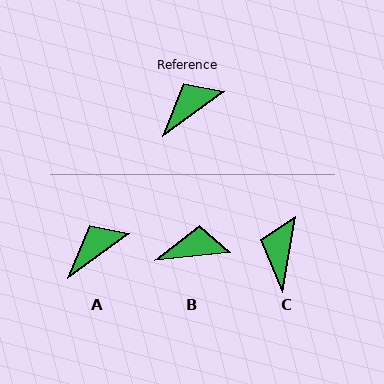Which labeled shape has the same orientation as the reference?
A.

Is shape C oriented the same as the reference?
No, it is off by about 44 degrees.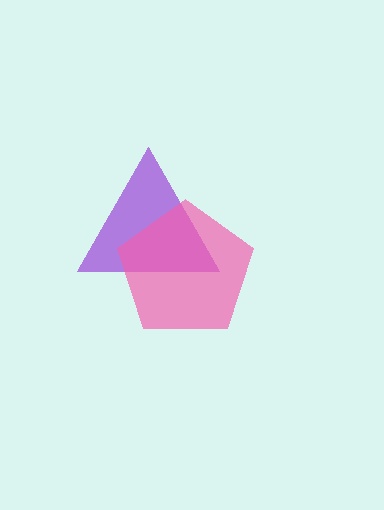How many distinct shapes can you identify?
There are 2 distinct shapes: a purple triangle, a pink pentagon.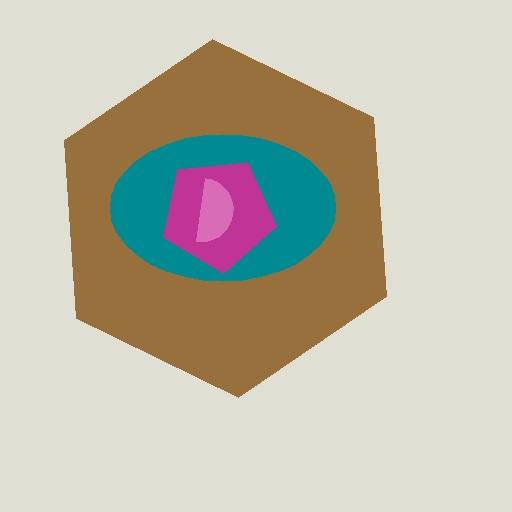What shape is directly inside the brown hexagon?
The teal ellipse.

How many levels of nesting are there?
4.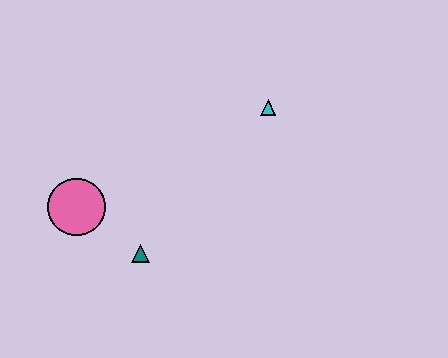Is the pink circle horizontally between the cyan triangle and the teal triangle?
No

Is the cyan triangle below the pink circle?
No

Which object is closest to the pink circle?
The teal triangle is closest to the pink circle.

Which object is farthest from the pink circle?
The cyan triangle is farthest from the pink circle.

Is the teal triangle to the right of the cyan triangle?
No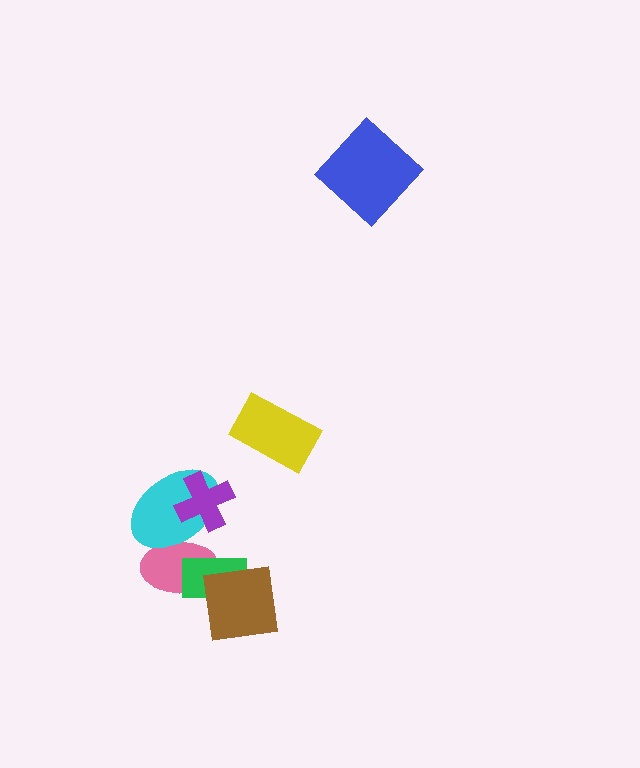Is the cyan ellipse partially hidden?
Yes, it is partially covered by another shape.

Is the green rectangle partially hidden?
Yes, it is partially covered by another shape.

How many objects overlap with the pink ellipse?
2 objects overlap with the pink ellipse.